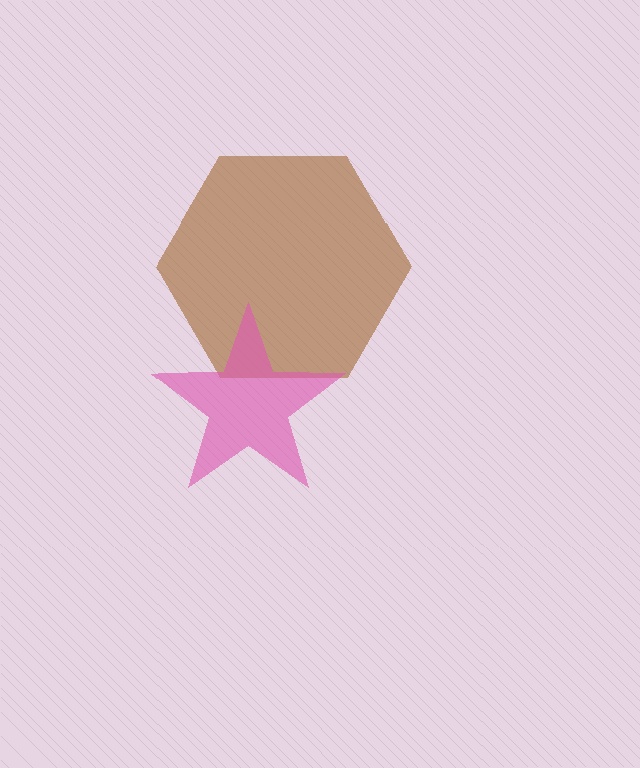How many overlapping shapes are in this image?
There are 2 overlapping shapes in the image.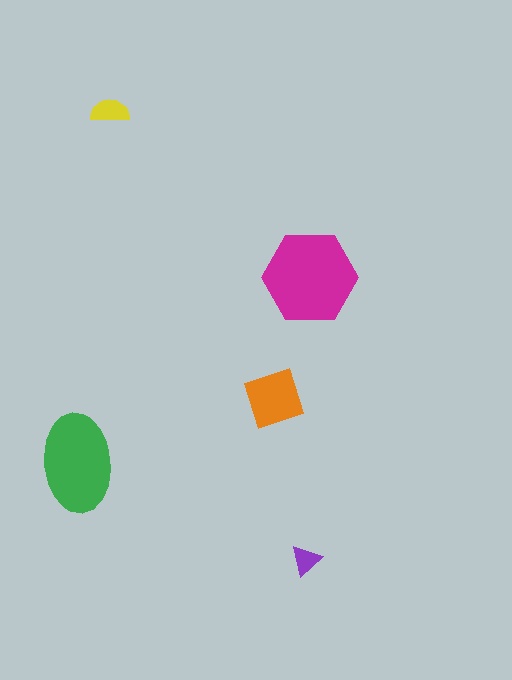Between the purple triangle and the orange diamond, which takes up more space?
The orange diamond.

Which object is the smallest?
The purple triangle.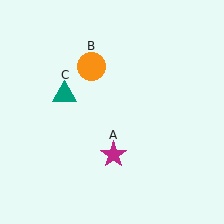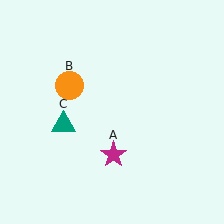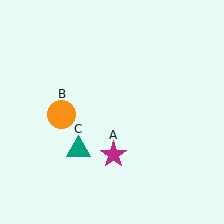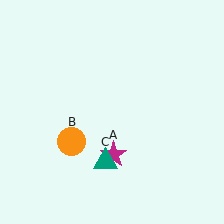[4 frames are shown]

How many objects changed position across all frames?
2 objects changed position: orange circle (object B), teal triangle (object C).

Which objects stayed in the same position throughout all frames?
Magenta star (object A) remained stationary.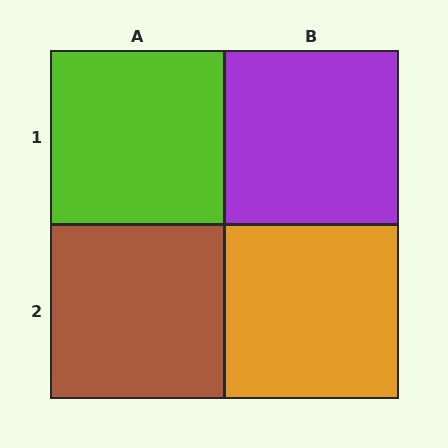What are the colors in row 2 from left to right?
Brown, orange.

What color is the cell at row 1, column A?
Lime.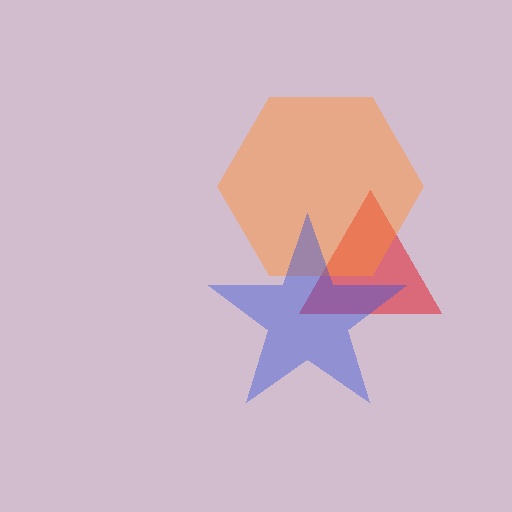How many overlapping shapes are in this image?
There are 3 overlapping shapes in the image.